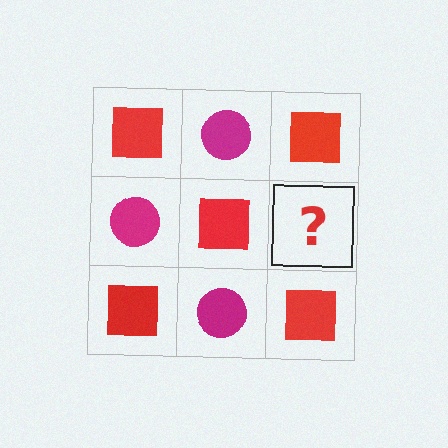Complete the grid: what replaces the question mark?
The question mark should be replaced with a magenta circle.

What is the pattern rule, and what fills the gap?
The rule is that it alternates red square and magenta circle in a checkerboard pattern. The gap should be filled with a magenta circle.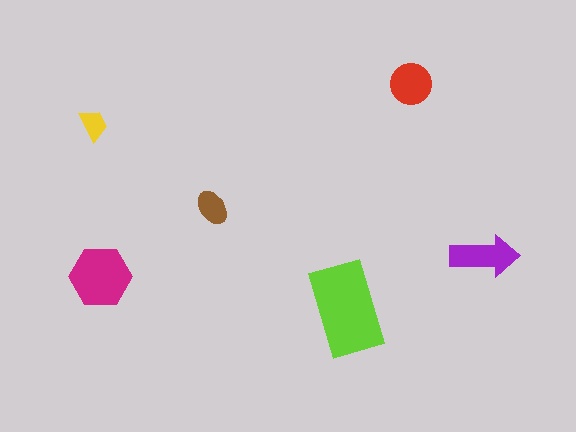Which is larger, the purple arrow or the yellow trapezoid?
The purple arrow.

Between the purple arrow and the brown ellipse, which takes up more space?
The purple arrow.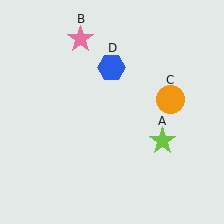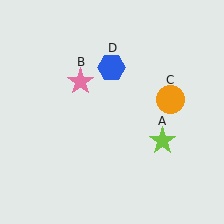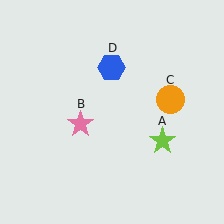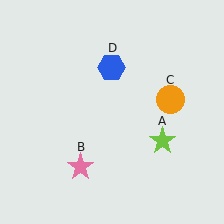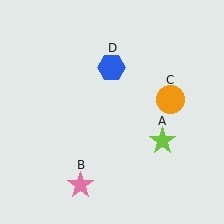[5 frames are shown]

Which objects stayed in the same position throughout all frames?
Lime star (object A) and orange circle (object C) and blue hexagon (object D) remained stationary.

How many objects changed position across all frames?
1 object changed position: pink star (object B).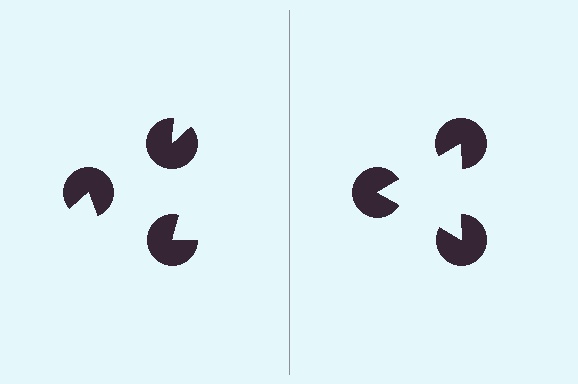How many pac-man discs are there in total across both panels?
6 — 3 on each side.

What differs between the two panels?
The pac-man discs are positioned identically on both sides; only the wedge orientations differ. On the right they align to a triangle; on the left they are misaligned.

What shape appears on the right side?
An illusory triangle.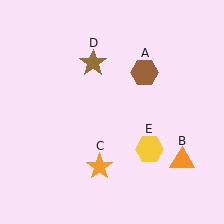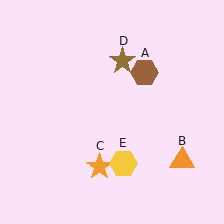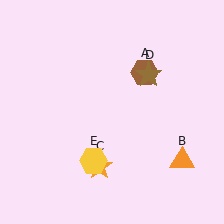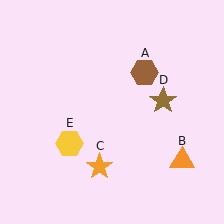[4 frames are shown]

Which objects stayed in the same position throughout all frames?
Brown hexagon (object A) and orange triangle (object B) and orange star (object C) remained stationary.